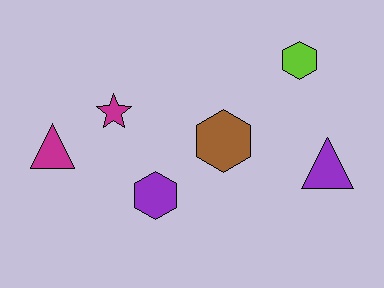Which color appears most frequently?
Magenta, with 2 objects.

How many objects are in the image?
There are 6 objects.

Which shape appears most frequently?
Hexagon, with 3 objects.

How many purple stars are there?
There are no purple stars.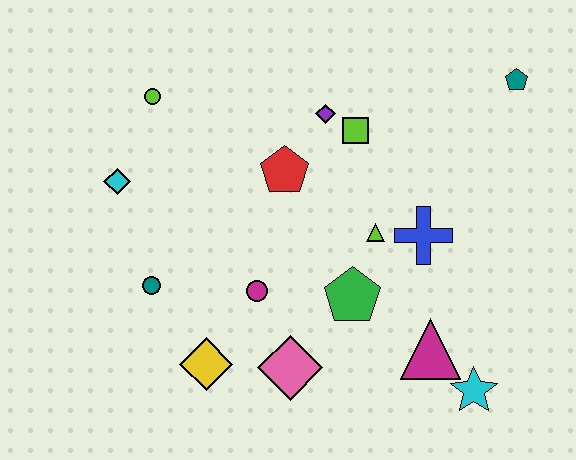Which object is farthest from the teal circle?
The teal pentagon is farthest from the teal circle.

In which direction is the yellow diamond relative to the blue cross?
The yellow diamond is to the left of the blue cross.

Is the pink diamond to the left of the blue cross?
Yes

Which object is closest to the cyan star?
The magenta triangle is closest to the cyan star.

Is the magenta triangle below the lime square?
Yes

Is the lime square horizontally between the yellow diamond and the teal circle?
No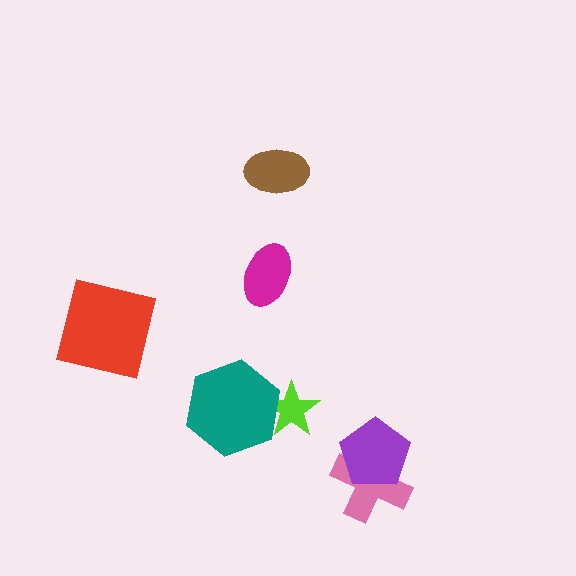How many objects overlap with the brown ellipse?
0 objects overlap with the brown ellipse.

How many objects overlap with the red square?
0 objects overlap with the red square.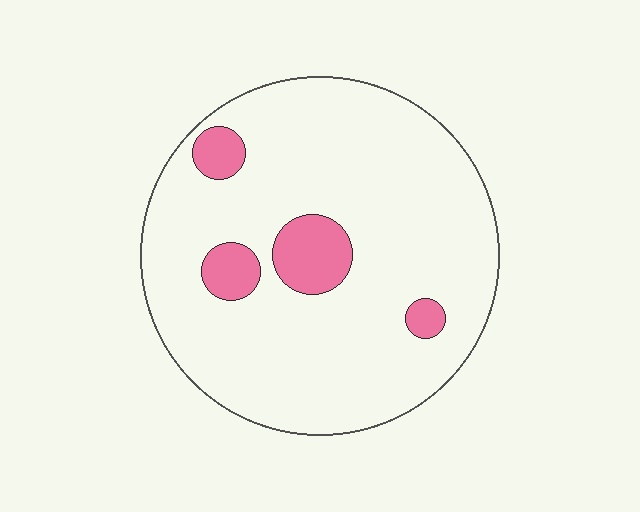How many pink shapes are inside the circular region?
4.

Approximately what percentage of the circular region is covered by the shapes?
Approximately 10%.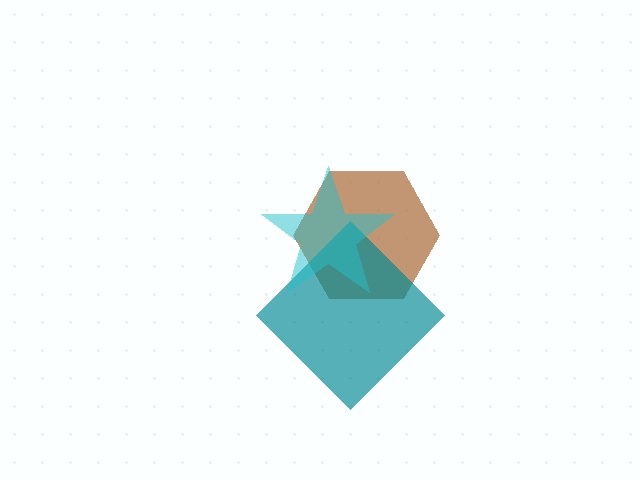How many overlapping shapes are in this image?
There are 3 overlapping shapes in the image.